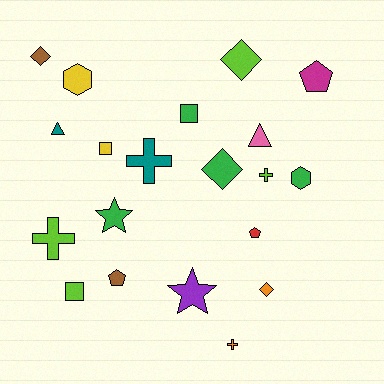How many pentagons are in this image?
There are 3 pentagons.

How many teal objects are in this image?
There are 2 teal objects.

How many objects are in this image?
There are 20 objects.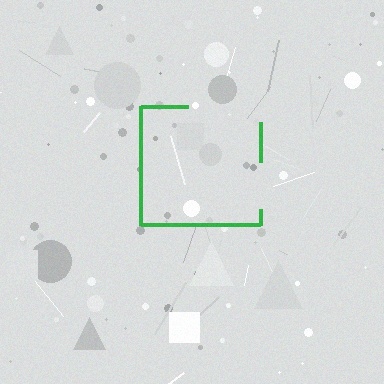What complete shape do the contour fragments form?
The contour fragments form a square.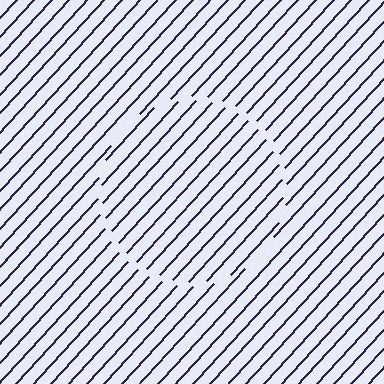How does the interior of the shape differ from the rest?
The interior of the shape contains the same grating, shifted by half a period — the contour is defined by the phase discontinuity where line-ends from the inner and outer gratings abut.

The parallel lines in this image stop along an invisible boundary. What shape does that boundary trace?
An illusory circle. The interior of the shape contains the same grating, shifted by half a period — the contour is defined by the phase discontinuity where line-ends from the inner and outer gratings abut.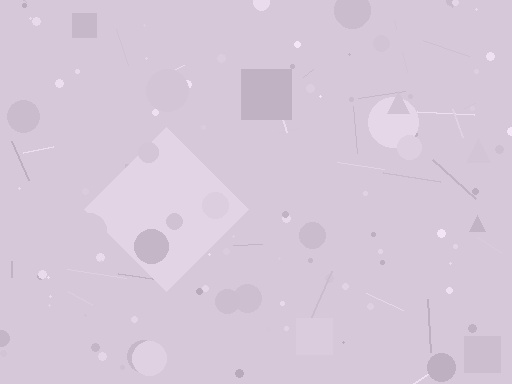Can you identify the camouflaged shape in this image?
The camouflaged shape is a diamond.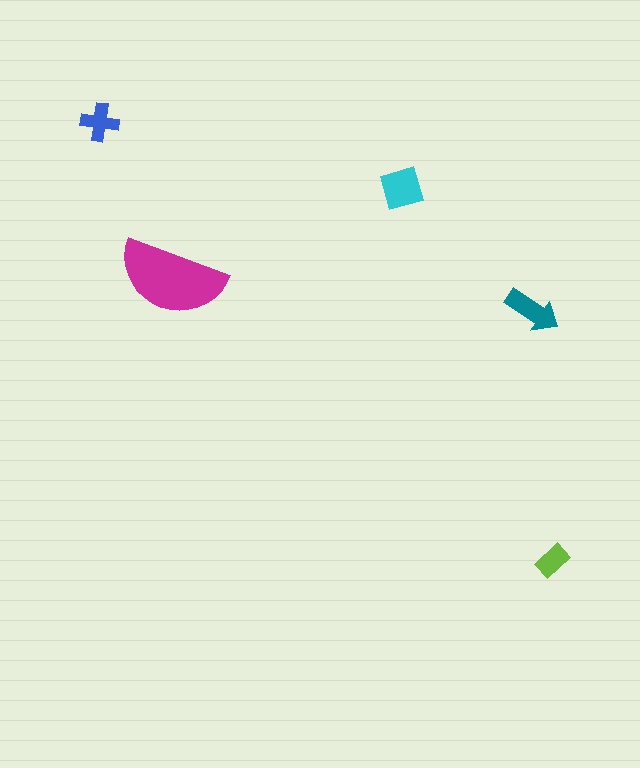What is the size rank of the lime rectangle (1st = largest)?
5th.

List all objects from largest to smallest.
The magenta semicircle, the cyan diamond, the teal arrow, the blue cross, the lime rectangle.